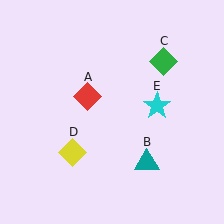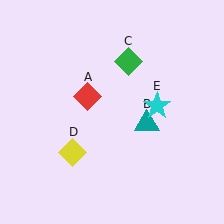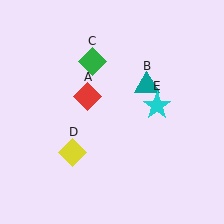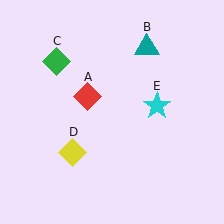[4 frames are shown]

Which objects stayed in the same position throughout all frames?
Red diamond (object A) and yellow diamond (object D) and cyan star (object E) remained stationary.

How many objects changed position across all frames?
2 objects changed position: teal triangle (object B), green diamond (object C).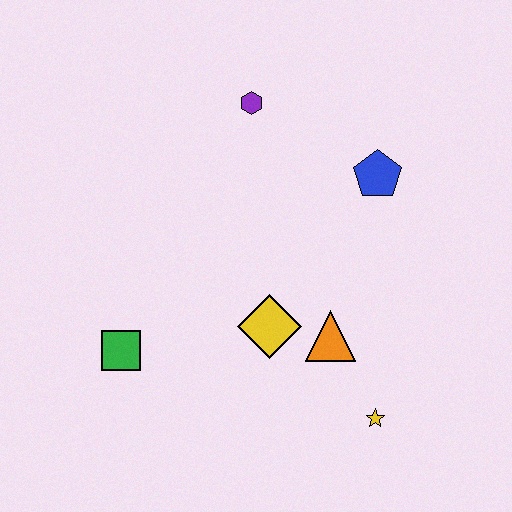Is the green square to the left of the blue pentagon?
Yes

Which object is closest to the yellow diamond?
The orange triangle is closest to the yellow diamond.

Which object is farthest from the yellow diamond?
The purple hexagon is farthest from the yellow diamond.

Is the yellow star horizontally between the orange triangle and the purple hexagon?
No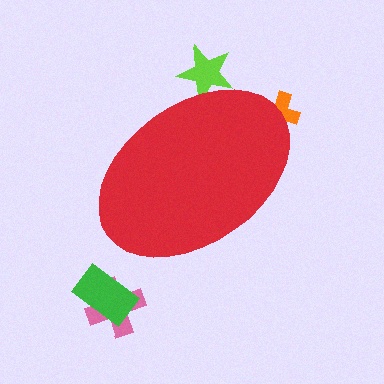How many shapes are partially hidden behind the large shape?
2 shapes are partially hidden.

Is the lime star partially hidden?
Yes, the lime star is partially hidden behind the red ellipse.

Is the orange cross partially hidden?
Yes, the orange cross is partially hidden behind the red ellipse.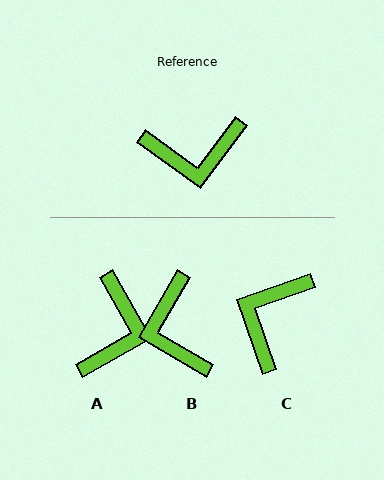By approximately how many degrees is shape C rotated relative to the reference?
Approximately 124 degrees clockwise.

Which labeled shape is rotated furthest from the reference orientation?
C, about 124 degrees away.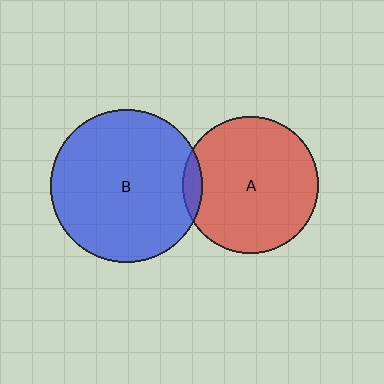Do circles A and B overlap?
Yes.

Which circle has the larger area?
Circle B (blue).